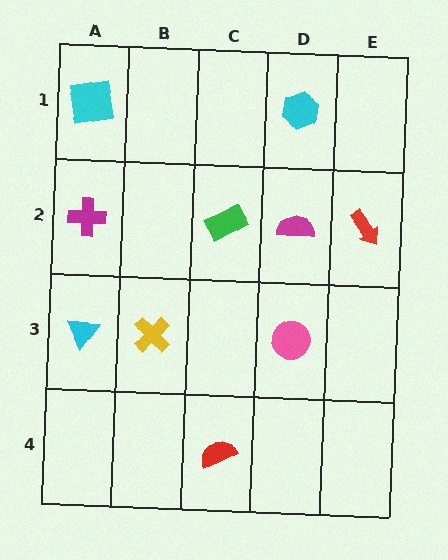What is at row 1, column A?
A cyan square.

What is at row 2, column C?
A green rectangle.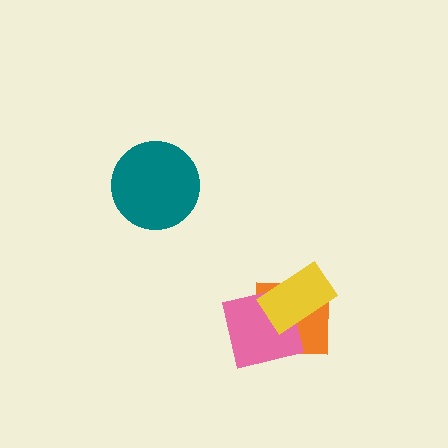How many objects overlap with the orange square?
2 objects overlap with the orange square.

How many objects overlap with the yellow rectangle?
2 objects overlap with the yellow rectangle.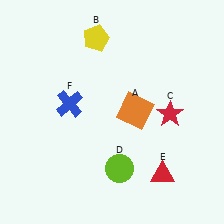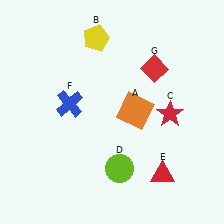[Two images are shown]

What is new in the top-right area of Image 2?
A red diamond (G) was added in the top-right area of Image 2.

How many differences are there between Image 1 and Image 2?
There is 1 difference between the two images.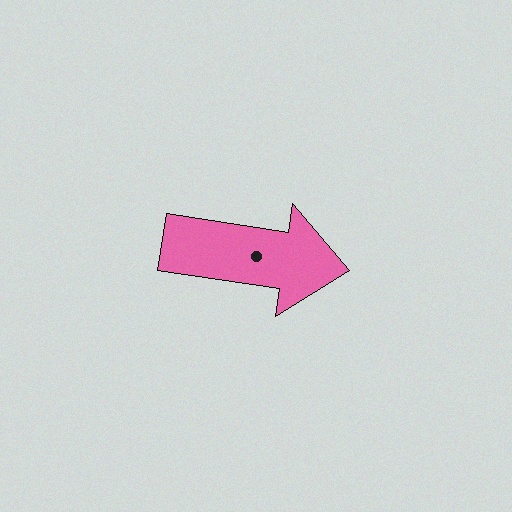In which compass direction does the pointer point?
East.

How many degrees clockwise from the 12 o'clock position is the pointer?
Approximately 98 degrees.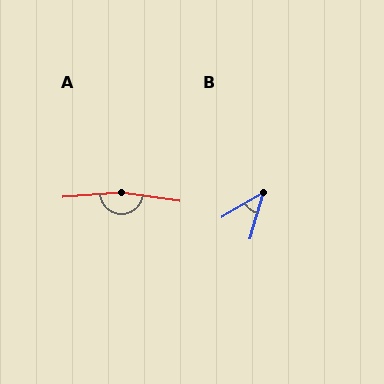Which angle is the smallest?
B, at approximately 43 degrees.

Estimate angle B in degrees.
Approximately 43 degrees.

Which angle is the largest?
A, at approximately 167 degrees.